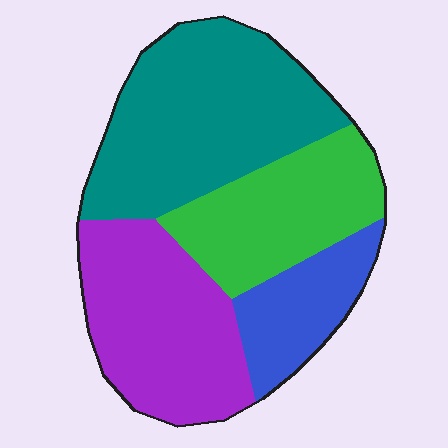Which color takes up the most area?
Teal, at roughly 35%.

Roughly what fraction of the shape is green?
Green covers 22% of the shape.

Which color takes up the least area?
Blue, at roughly 15%.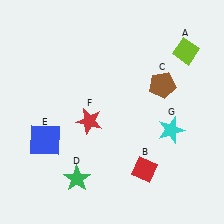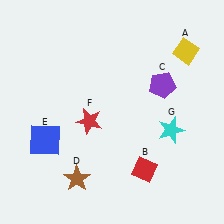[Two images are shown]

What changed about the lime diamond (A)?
In Image 1, A is lime. In Image 2, it changed to yellow.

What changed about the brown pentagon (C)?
In Image 1, C is brown. In Image 2, it changed to purple.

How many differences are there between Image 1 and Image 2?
There are 3 differences between the two images.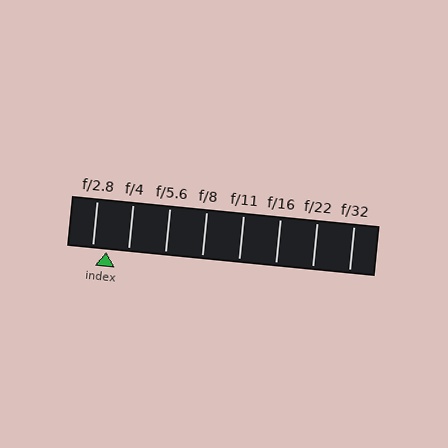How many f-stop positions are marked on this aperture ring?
There are 8 f-stop positions marked.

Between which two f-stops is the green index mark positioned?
The index mark is between f/2.8 and f/4.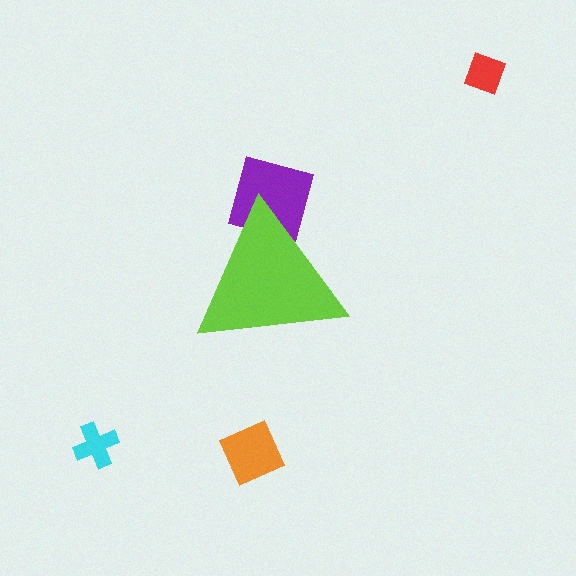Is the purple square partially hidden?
Yes, the purple square is partially hidden behind the lime triangle.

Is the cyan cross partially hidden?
No, the cyan cross is fully visible.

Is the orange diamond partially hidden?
No, the orange diamond is fully visible.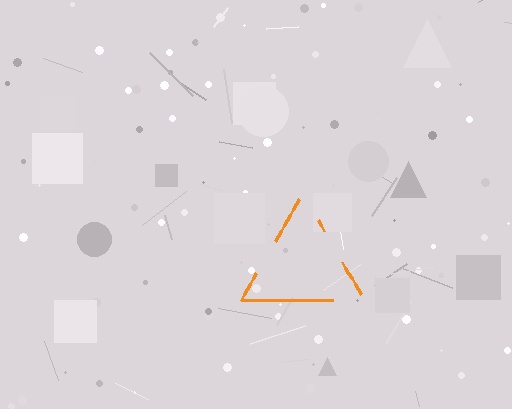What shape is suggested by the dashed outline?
The dashed outline suggests a triangle.